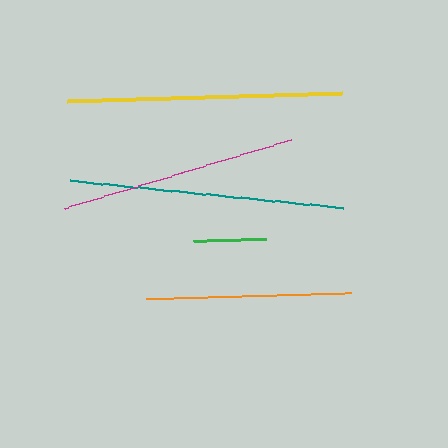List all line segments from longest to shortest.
From longest to shortest: yellow, teal, magenta, orange, green.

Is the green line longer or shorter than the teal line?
The teal line is longer than the green line.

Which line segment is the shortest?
The green line is the shortest at approximately 73 pixels.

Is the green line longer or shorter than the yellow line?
The yellow line is longer than the green line.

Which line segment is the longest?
The yellow line is the longest at approximately 275 pixels.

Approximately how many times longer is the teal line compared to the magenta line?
The teal line is approximately 1.2 times the length of the magenta line.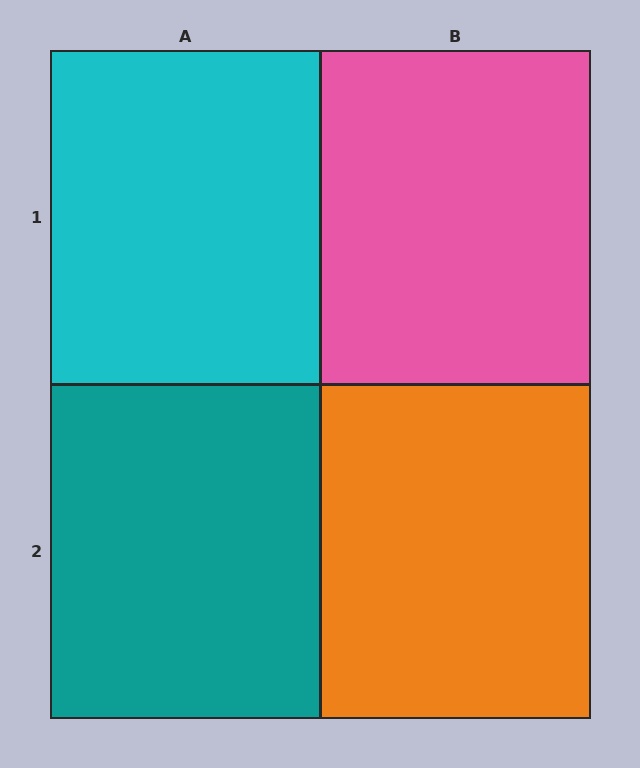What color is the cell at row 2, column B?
Orange.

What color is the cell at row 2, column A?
Teal.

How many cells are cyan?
1 cell is cyan.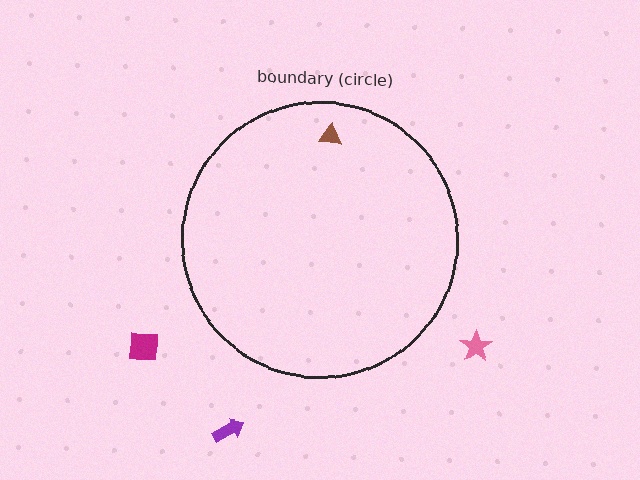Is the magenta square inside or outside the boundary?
Outside.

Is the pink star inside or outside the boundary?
Outside.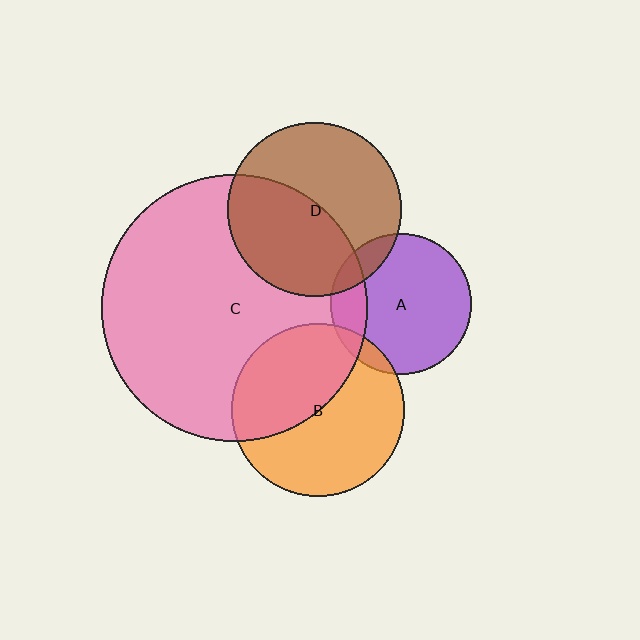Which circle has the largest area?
Circle C (pink).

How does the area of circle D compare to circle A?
Approximately 1.5 times.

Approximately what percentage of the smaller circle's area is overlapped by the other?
Approximately 45%.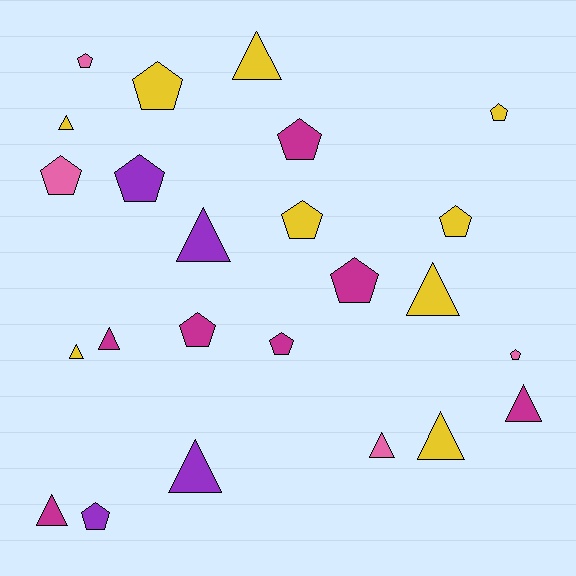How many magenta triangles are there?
There are 3 magenta triangles.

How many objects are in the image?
There are 24 objects.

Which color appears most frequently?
Yellow, with 9 objects.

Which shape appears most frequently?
Pentagon, with 13 objects.